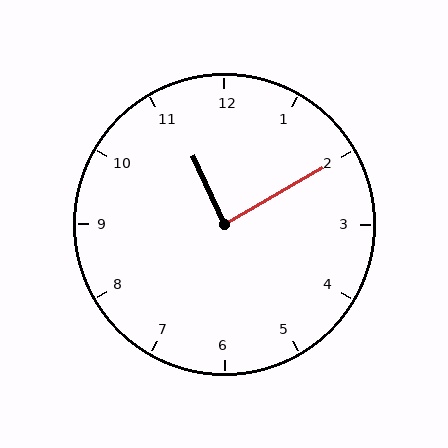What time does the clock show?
11:10.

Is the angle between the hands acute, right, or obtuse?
It is right.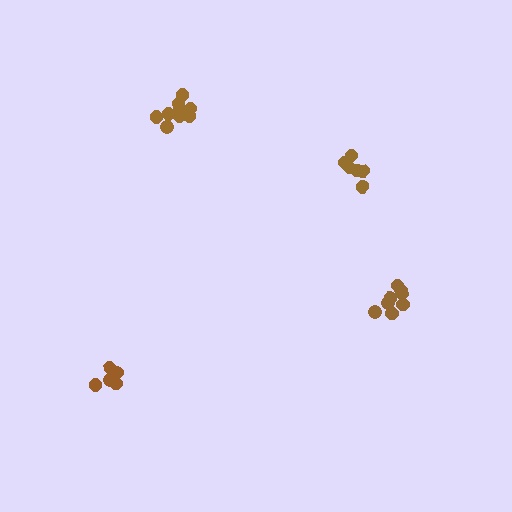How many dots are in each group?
Group 1: 10 dots, Group 2: 6 dots, Group 3: 7 dots, Group 4: 8 dots (31 total).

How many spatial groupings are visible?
There are 4 spatial groupings.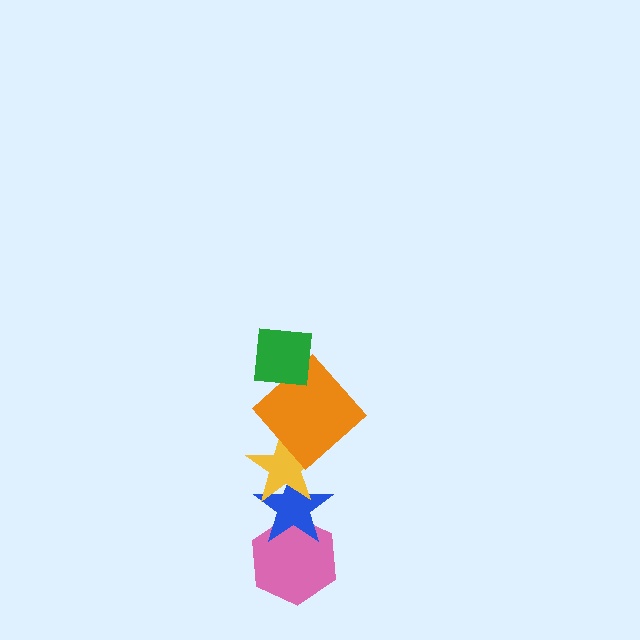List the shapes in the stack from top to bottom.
From top to bottom: the green square, the orange diamond, the yellow star, the blue star, the pink hexagon.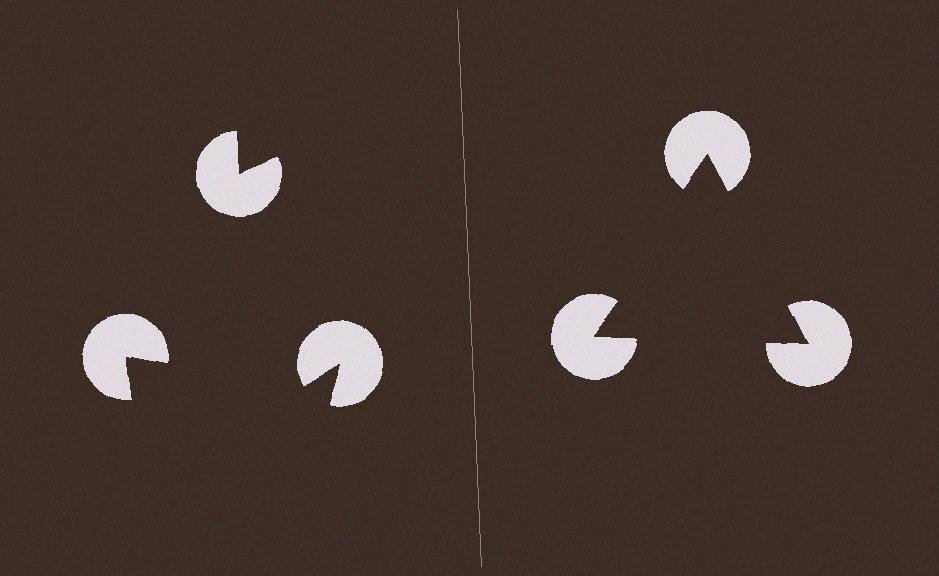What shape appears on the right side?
An illusory triangle.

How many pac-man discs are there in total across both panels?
6 — 3 on each side.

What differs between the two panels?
The pac-man discs are positioned identically on both sides; only the wedge orientations differ. On the right they align to a triangle; on the left they are misaligned.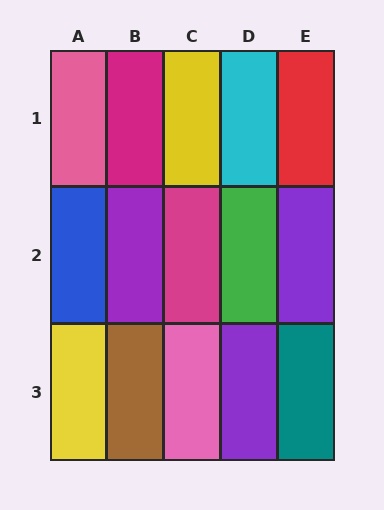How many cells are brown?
1 cell is brown.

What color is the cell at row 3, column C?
Pink.